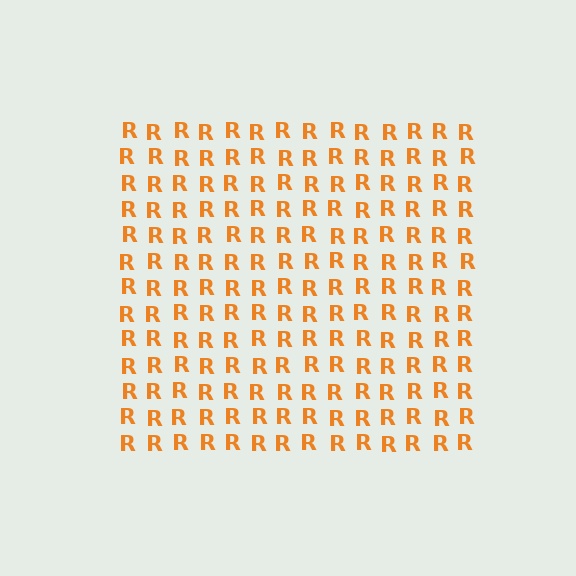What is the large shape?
The large shape is a square.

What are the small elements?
The small elements are letter R's.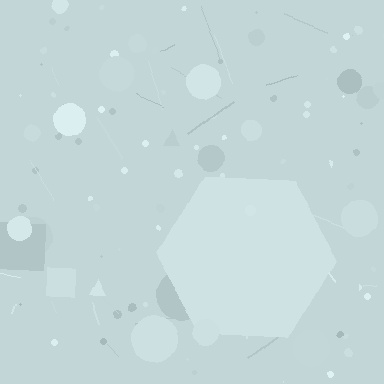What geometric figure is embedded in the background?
A hexagon is embedded in the background.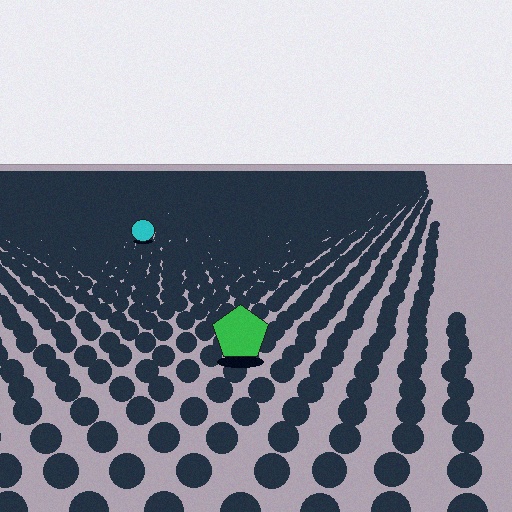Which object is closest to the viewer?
The green pentagon is closest. The texture marks near it are larger and more spread out.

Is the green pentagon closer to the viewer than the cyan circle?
Yes. The green pentagon is closer — you can tell from the texture gradient: the ground texture is coarser near it.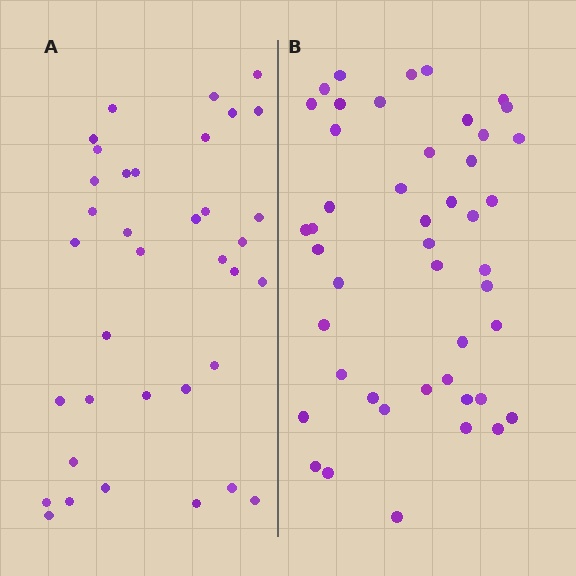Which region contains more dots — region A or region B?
Region B (the right region) has more dots.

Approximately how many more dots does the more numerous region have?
Region B has roughly 10 or so more dots than region A.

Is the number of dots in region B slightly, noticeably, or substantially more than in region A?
Region B has noticeably more, but not dramatically so. The ratio is roughly 1.3 to 1.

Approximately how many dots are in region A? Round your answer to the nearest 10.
About 40 dots. (The exact count is 36, which rounds to 40.)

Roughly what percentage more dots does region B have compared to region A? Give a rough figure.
About 30% more.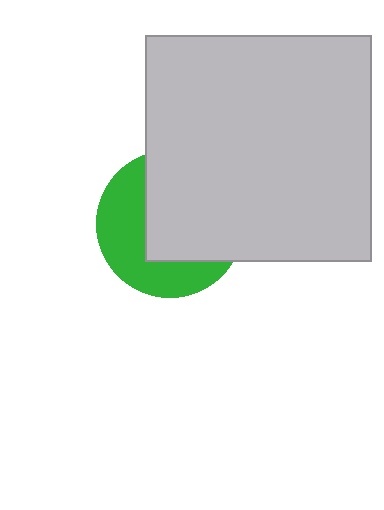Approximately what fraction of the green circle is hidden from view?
Roughly 56% of the green circle is hidden behind the light gray square.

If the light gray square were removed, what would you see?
You would see the complete green circle.